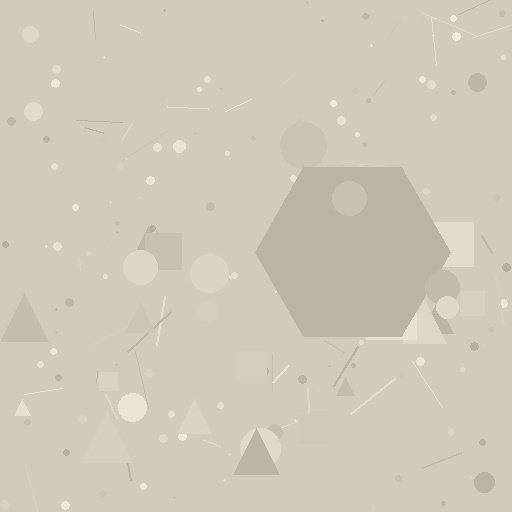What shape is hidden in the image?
A hexagon is hidden in the image.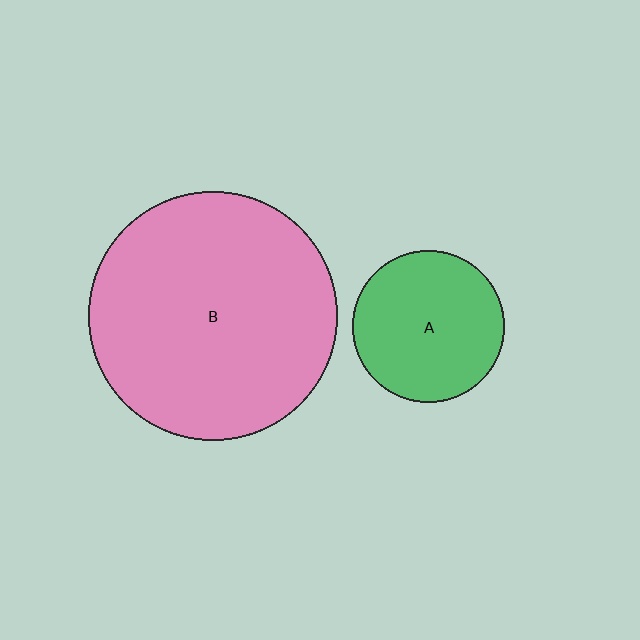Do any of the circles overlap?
No, none of the circles overlap.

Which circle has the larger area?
Circle B (pink).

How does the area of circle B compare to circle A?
Approximately 2.7 times.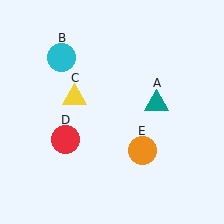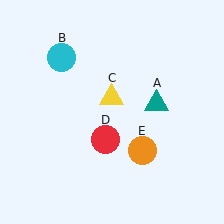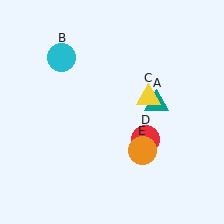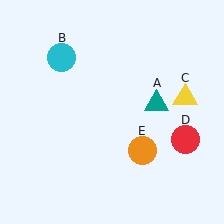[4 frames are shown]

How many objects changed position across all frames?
2 objects changed position: yellow triangle (object C), red circle (object D).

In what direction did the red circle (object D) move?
The red circle (object D) moved right.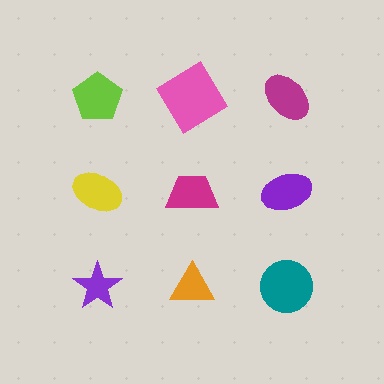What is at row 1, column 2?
A pink diamond.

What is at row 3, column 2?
An orange triangle.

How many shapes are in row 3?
3 shapes.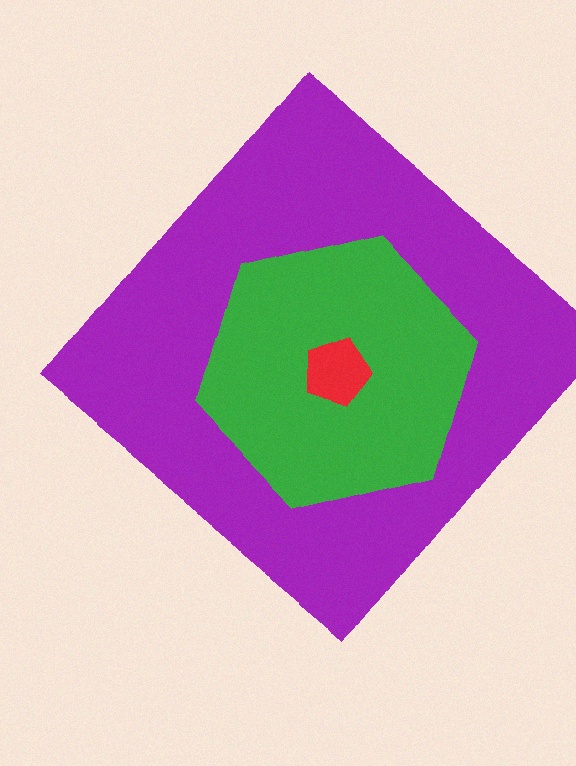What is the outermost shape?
The purple diamond.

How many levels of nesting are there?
3.